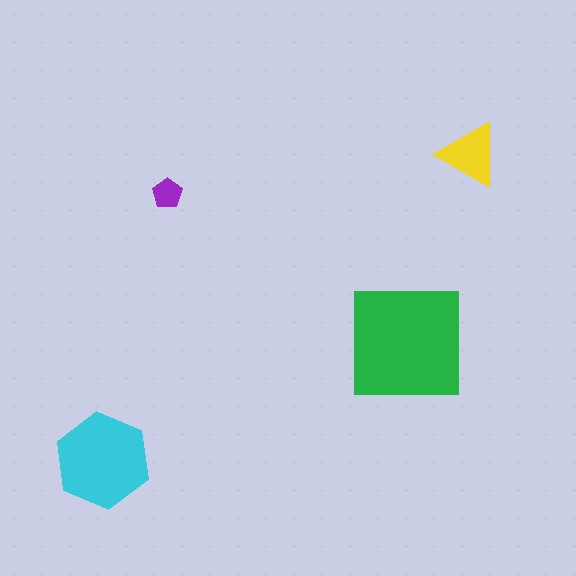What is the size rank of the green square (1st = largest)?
1st.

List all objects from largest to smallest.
The green square, the cyan hexagon, the yellow triangle, the purple pentagon.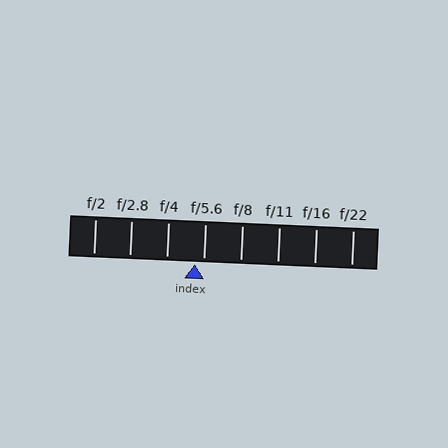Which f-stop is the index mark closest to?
The index mark is closest to f/5.6.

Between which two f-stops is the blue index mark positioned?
The index mark is between f/4 and f/5.6.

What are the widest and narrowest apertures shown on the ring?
The widest aperture shown is f/2 and the narrowest is f/22.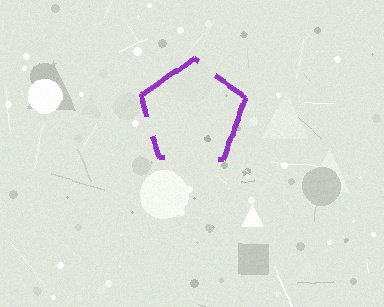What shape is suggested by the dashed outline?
The dashed outline suggests a pentagon.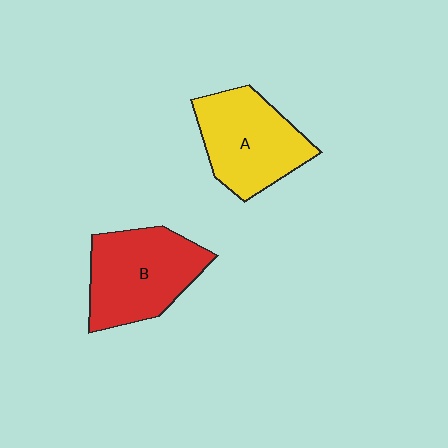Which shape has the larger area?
Shape B (red).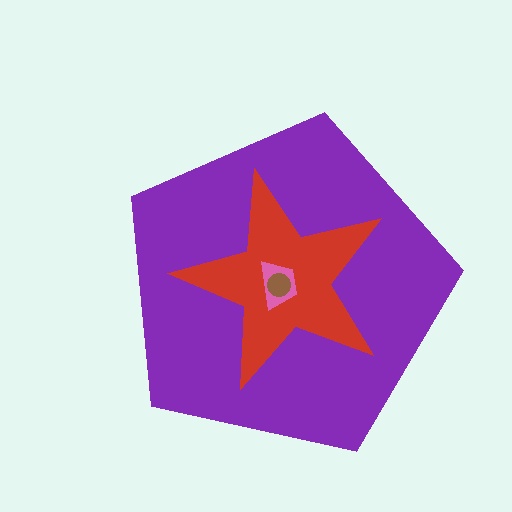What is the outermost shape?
The purple pentagon.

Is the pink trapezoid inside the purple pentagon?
Yes.